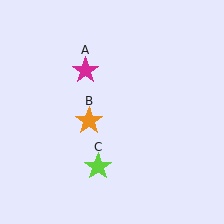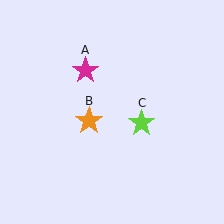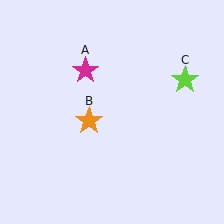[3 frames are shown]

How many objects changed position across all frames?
1 object changed position: lime star (object C).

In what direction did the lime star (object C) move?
The lime star (object C) moved up and to the right.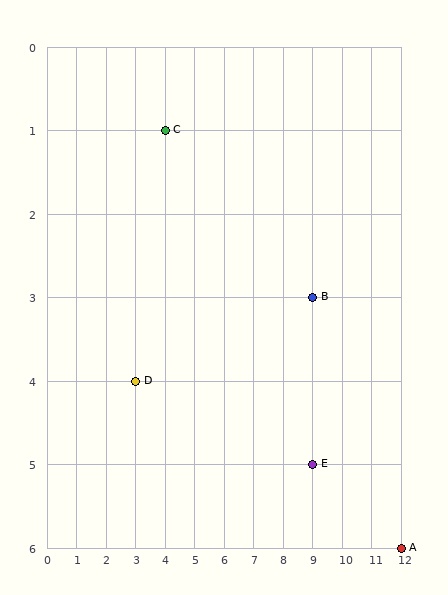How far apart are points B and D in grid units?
Points B and D are 6 columns and 1 row apart (about 6.1 grid units diagonally).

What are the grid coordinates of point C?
Point C is at grid coordinates (4, 1).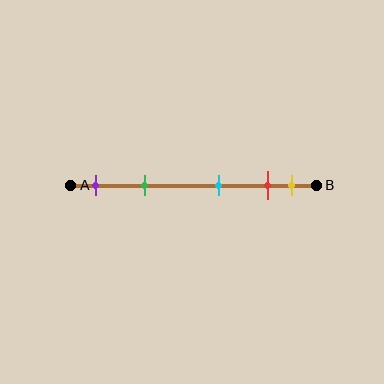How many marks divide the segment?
There are 5 marks dividing the segment.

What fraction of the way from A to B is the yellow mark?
The yellow mark is approximately 90% (0.9) of the way from A to B.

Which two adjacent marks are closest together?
The red and yellow marks are the closest adjacent pair.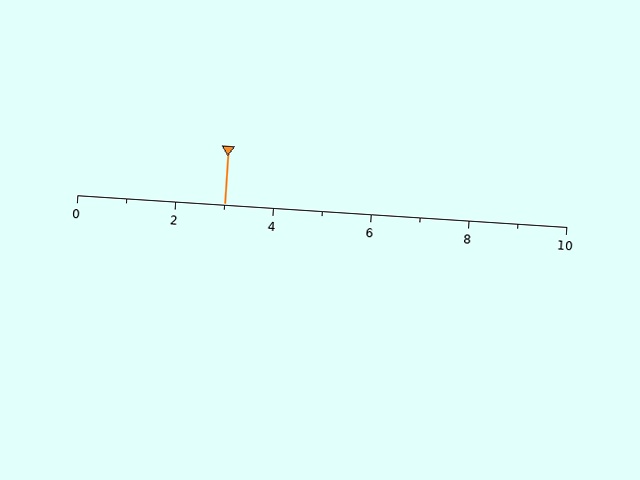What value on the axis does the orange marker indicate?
The marker indicates approximately 3.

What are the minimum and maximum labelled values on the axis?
The axis runs from 0 to 10.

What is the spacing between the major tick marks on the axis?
The major ticks are spaced 2 apart.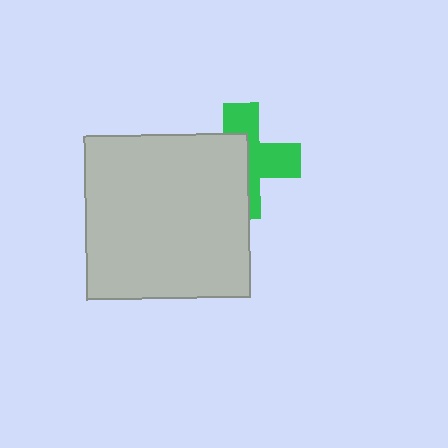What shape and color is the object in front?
The object in front is a light gray square.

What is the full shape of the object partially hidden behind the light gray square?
The partially hidden object is a green cross.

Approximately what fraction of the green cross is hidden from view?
Roughly 50% of the green cross is hidden behind the light gray square.